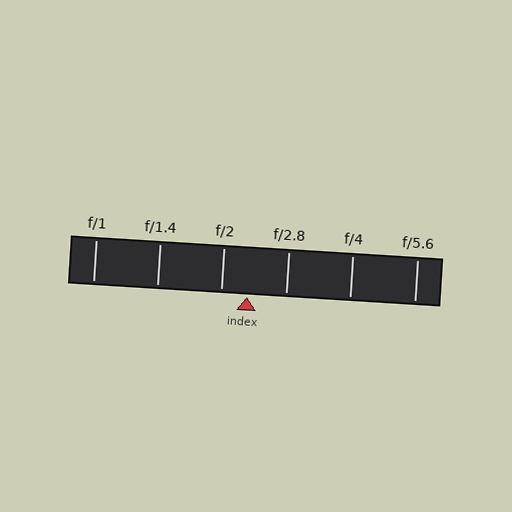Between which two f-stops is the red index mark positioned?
The index mark is between f/2 and f/2.8.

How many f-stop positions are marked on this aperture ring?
There are 6 f-stop positions marked.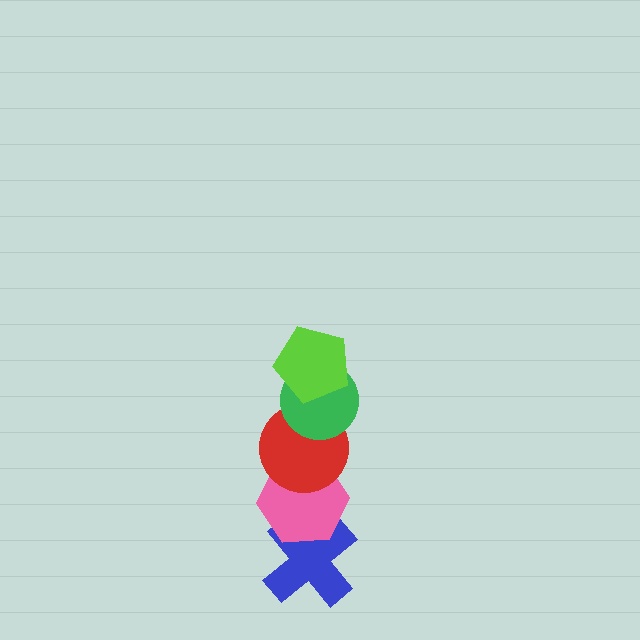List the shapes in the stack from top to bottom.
From top to bottom: the lime pentagon, the green circle, the red circle, the pink hexagon, the blue cross.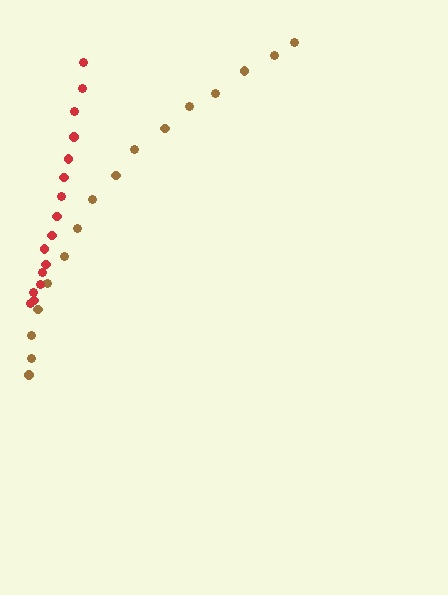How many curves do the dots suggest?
There are 2 distinct paths.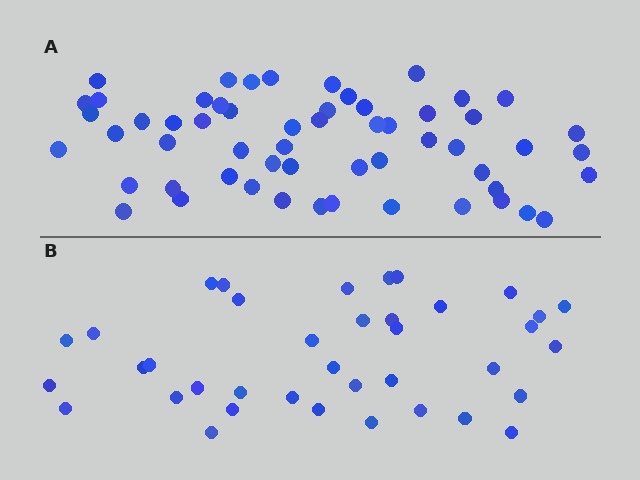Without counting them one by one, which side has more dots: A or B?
Region A (the top region) has more dots.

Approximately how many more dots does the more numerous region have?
Region A has approximately 20 more dots than region B.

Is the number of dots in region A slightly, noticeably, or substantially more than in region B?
Region A has substantially more. The ratio is roughly 1.5 to 1.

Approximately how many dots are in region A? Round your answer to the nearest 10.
About 60 dots. (The exact count is 57, which rounds to 60.)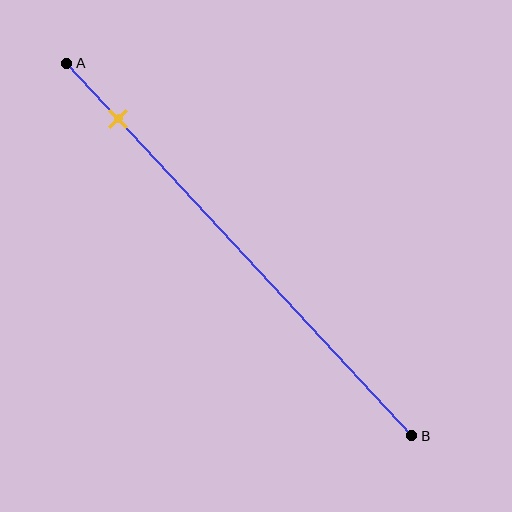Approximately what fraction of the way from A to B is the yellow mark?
The yellow mark is approximately 15% of the way from A to B.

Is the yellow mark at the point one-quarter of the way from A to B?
No, the mark is at about 15% from A, not at the 25% one-quarter point.